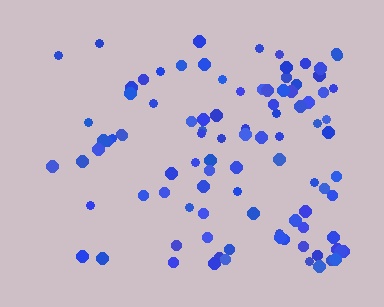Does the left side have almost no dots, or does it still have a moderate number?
Still a moderate number, just noticeably fewer than the right.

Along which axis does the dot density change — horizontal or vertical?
Horizontal.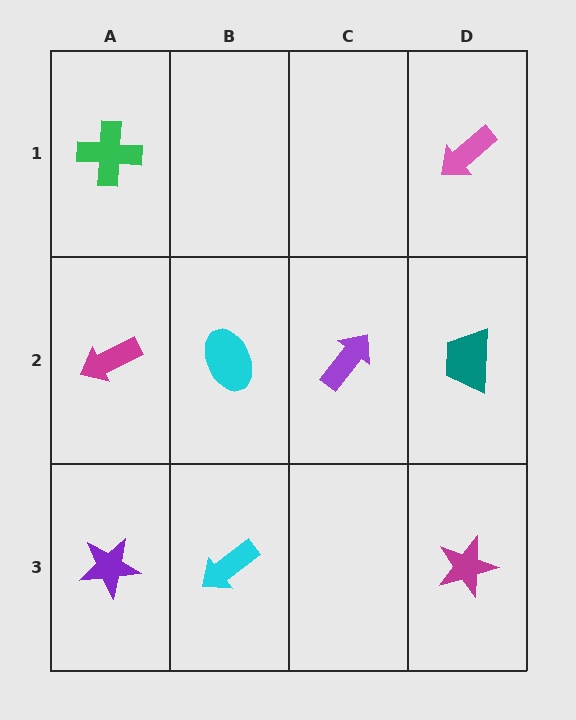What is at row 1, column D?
A pink arrow.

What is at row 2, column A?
A magenta arrow.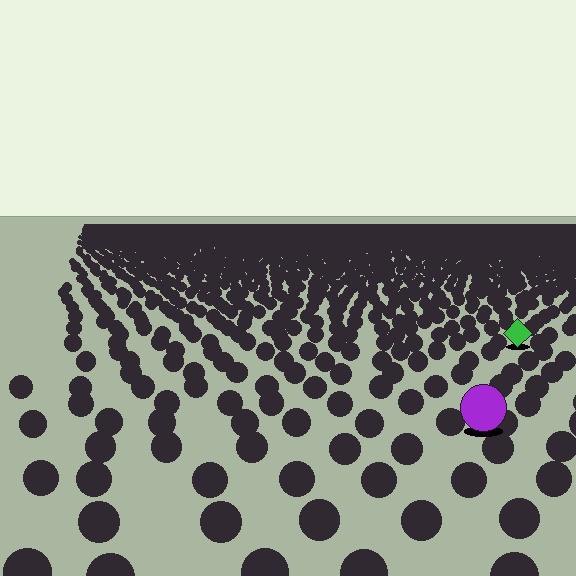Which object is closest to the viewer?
The purple circle is closest. The texture marks near it are larger and more spread out.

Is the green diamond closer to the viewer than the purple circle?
No. The purple circle is closer — you can tell from the texture gradient: the ground texture is coarser near it.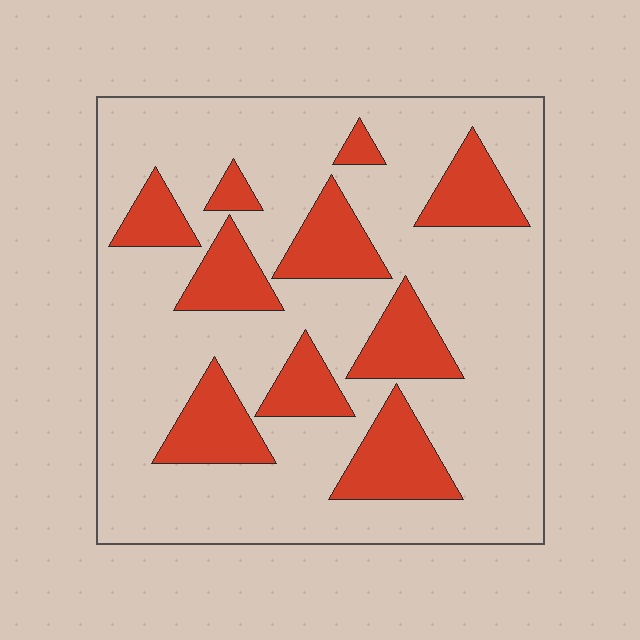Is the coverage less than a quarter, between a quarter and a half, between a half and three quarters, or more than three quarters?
Between a quarter and a half.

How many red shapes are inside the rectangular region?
10.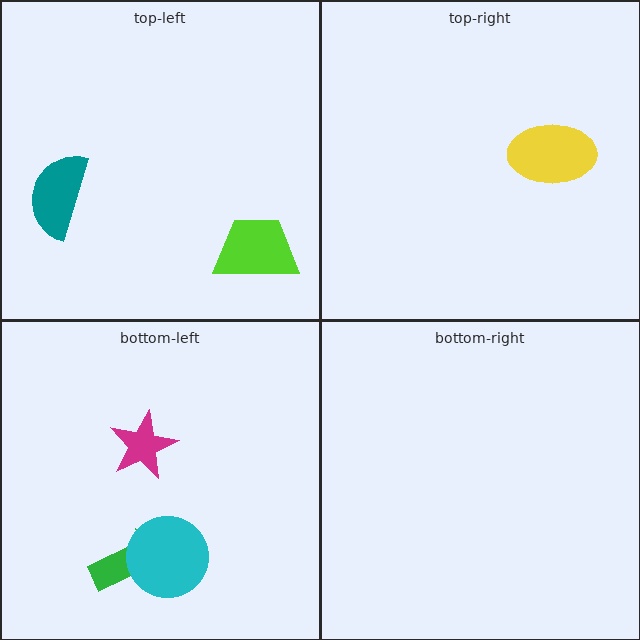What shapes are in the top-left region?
The lime trapezoid, the teal semicircle.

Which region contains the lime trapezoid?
The top-left region.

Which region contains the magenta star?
The bottom-left region.